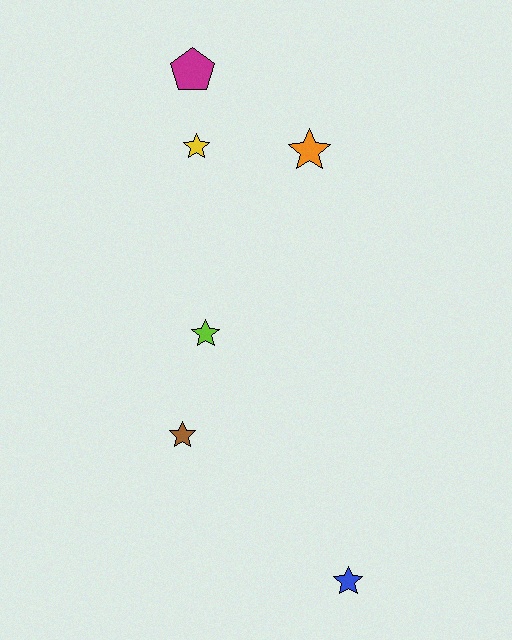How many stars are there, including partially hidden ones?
There are 5 stars.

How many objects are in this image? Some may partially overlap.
There are 6 objects.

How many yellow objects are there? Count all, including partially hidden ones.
There is 1 yellow object.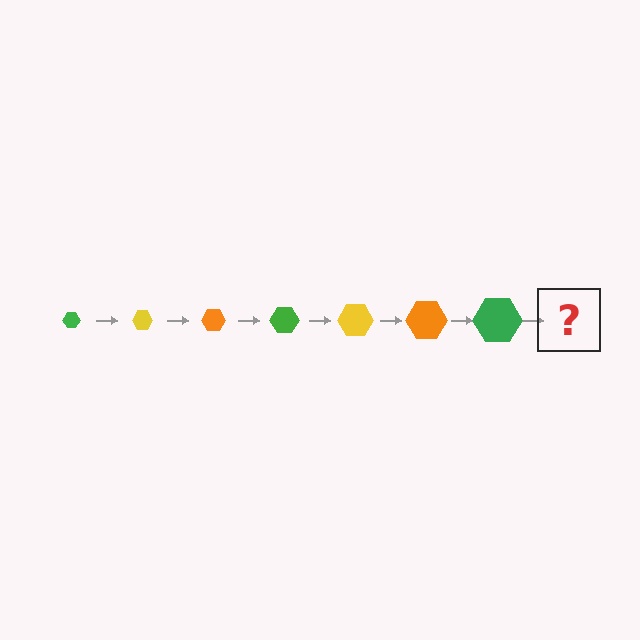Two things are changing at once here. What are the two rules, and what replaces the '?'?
The two rules are that the hexagon grows larger each step and the color cycles through green, yellow, and orange. The '?' should be a yellow hexagon, larger than the previous one.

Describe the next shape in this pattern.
It should be a yellow hexagon, larger than the previous one.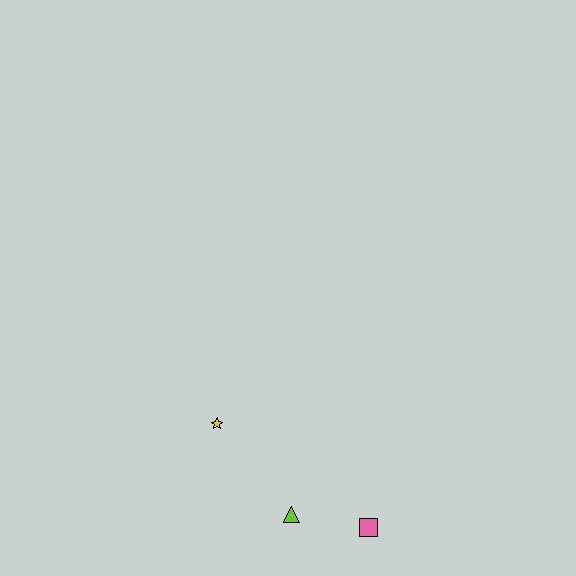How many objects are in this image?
There are 3 objects.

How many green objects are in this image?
There are no green objects.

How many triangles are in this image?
There is 1 triangle.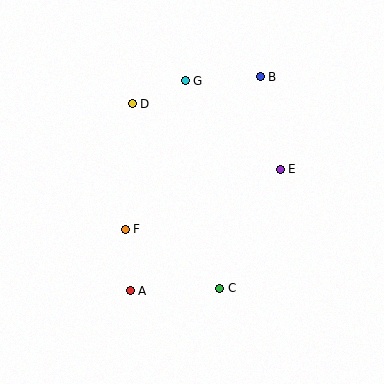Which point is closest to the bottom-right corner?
Point C is closest to the bottom-right corner.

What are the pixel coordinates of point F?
Point F is at (125, 229).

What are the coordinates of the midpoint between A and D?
The midpoint between A and D is at (131, 197).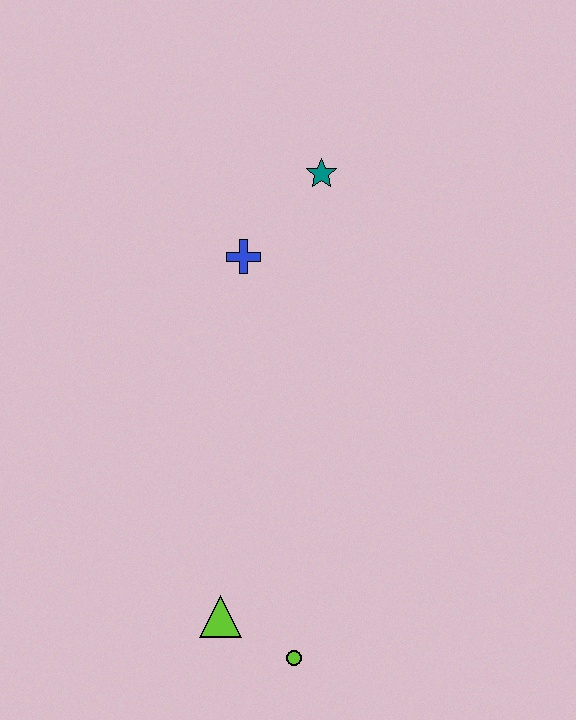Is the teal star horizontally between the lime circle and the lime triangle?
No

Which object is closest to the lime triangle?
The lime circle is closest to the lime triangle.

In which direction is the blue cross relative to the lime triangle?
The blue cross is above the lime triangle.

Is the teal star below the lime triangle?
No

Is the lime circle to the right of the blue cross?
Yes